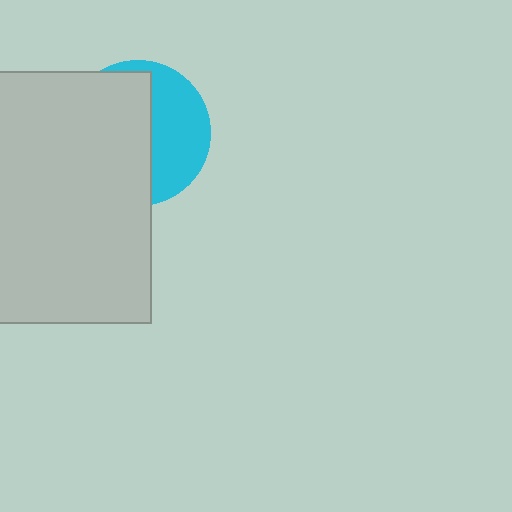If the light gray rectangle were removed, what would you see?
You would see the complete cyan circle.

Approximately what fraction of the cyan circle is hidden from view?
Roughly 59% of the cyan circle is hidden behind the light gray rectangle.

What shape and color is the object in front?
The object in front is a light gray rectangle.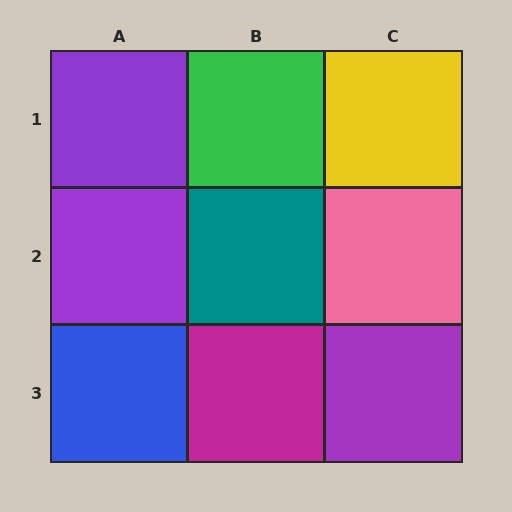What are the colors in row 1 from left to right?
Purple, green, yellow.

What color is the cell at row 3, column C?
Purple.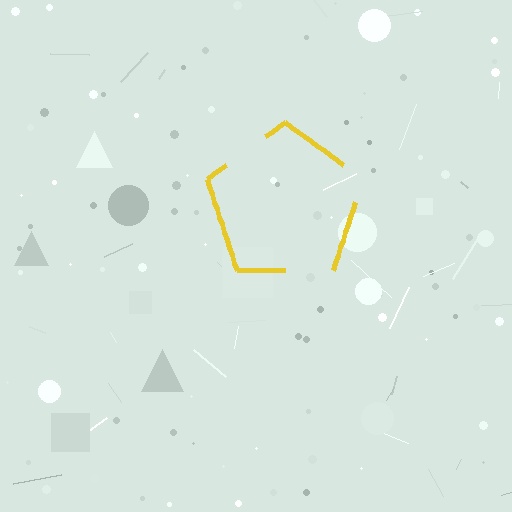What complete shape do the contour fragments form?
The contour fragments form a pentagon.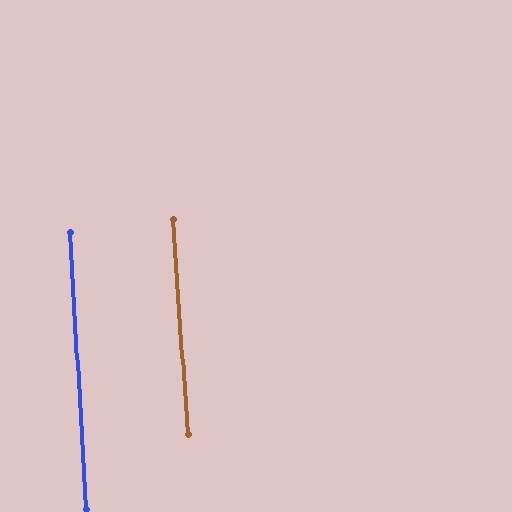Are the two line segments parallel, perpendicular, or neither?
Parallel — their directions differ by only 0.6°.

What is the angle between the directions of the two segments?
Approximately 1 degree.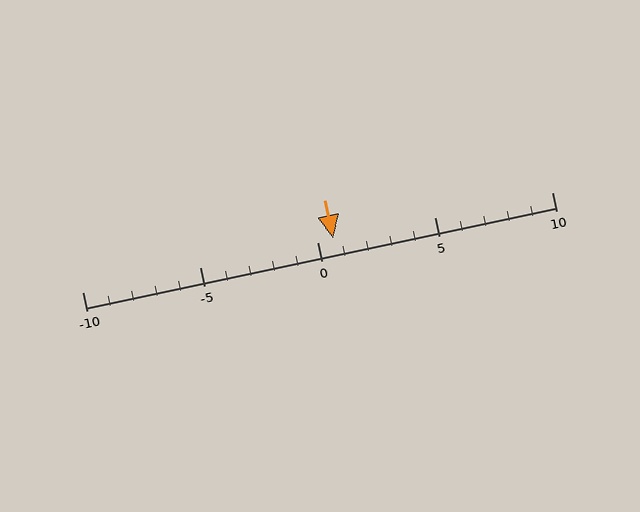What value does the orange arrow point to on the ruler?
The orange arrow points to approximately 1.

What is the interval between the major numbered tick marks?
The major tick marks are spaced 5 units apart.